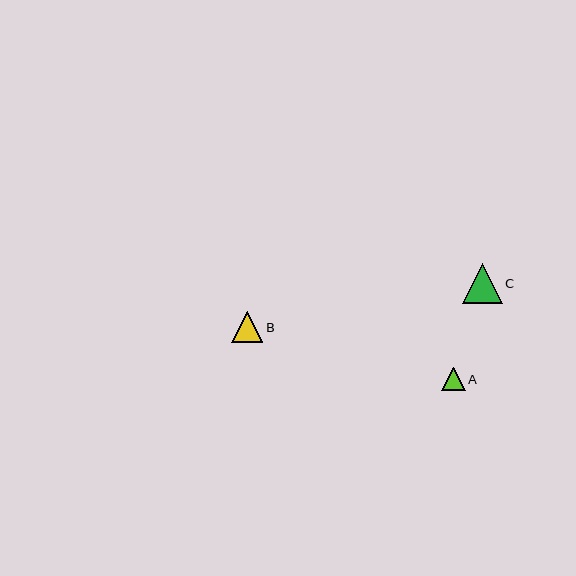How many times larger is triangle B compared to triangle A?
Triangle B is approximately 1.4 times the size of triangle A.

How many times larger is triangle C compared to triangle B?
Triangle C is approximately 1.3 times the size of triangle B.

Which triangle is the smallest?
Triangle A is the smallest with a size of approximately 23 pixels.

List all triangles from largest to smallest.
From largest to smallest: C, B, A.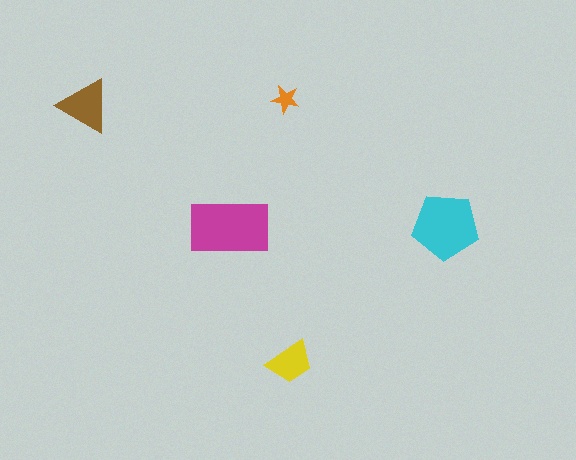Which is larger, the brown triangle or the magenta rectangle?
The magenta rectangle.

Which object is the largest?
The magenta rectangle.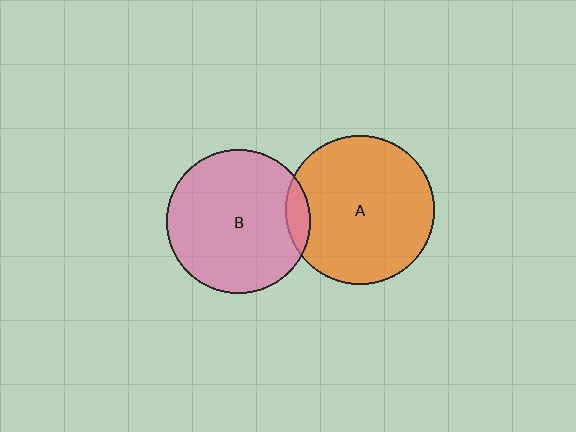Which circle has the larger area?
Circle A (orange).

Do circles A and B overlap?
Yes.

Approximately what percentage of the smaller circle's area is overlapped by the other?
Approximately 10%.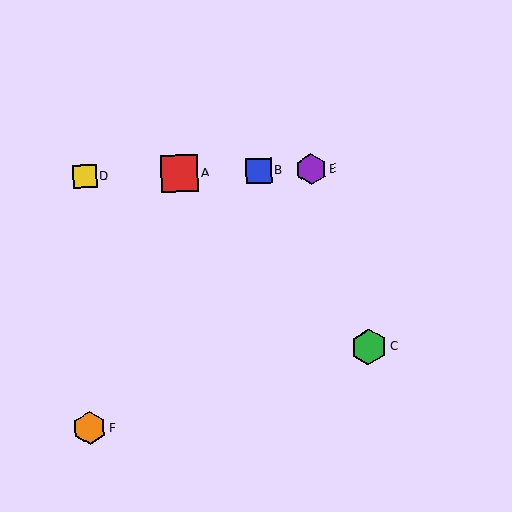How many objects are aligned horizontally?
4 objects (A, B, D, E) are aligned horizontally.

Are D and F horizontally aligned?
No, D is at y≈176 and F is at y≈428.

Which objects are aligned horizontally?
Objects A, B, D, E are aligned horizontally.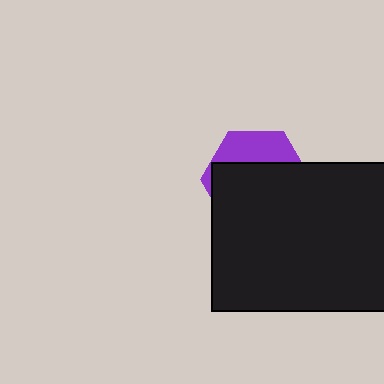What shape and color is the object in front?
The object in front is a black rectangle.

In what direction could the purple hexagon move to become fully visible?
The purple hexagon could move up. That would shift it out from behind the black rectangle entirely.